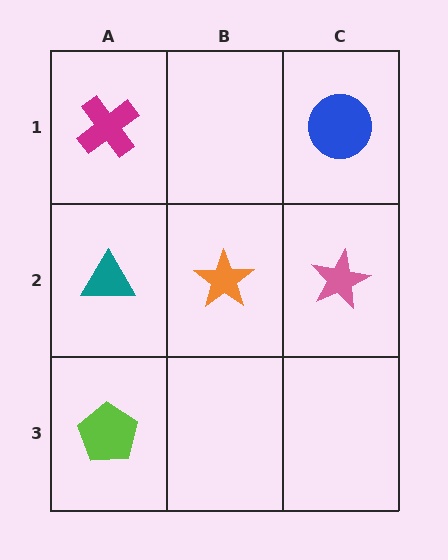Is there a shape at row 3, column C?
No, that cell is empty.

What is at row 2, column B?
An orange star.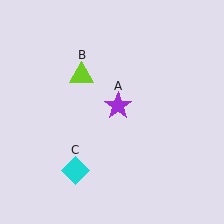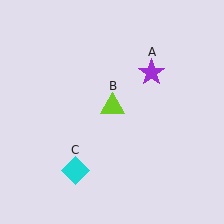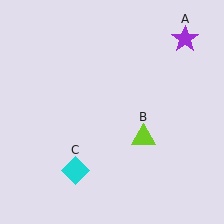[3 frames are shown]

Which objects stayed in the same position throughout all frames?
Cyan diamond (object C) remained stationary.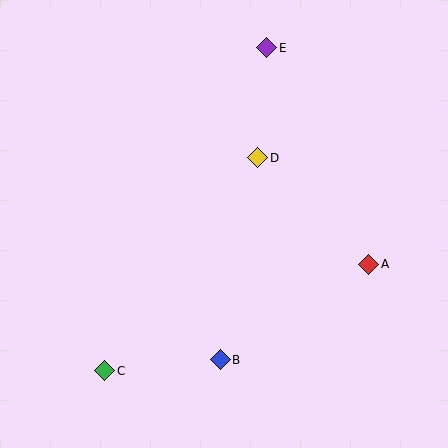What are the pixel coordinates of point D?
Point D is at (258, 158).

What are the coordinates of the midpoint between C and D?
The midpoint between C and D is at (181, 264).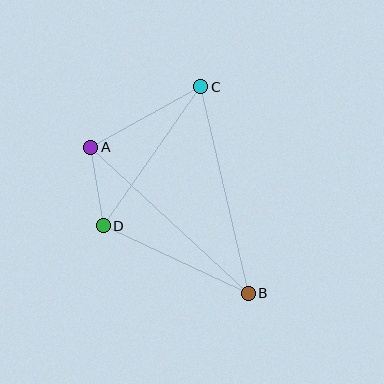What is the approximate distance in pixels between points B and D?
The distance between B and D is approximately 160 pixels.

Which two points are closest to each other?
Points A and D are closest to each other.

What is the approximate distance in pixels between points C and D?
The distance between C and D is approximately 170 pixels.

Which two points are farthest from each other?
Points A and B are farthest from each other.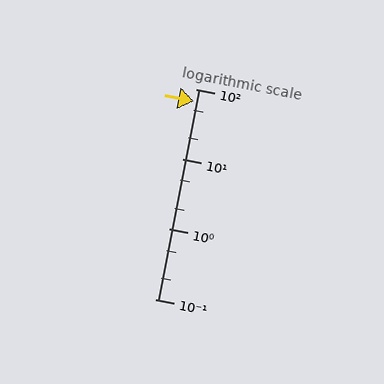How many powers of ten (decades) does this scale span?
The scale spans 3 decades, from 0.1 to 100.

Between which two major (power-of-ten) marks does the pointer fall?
The pointer is between 10 and 100.